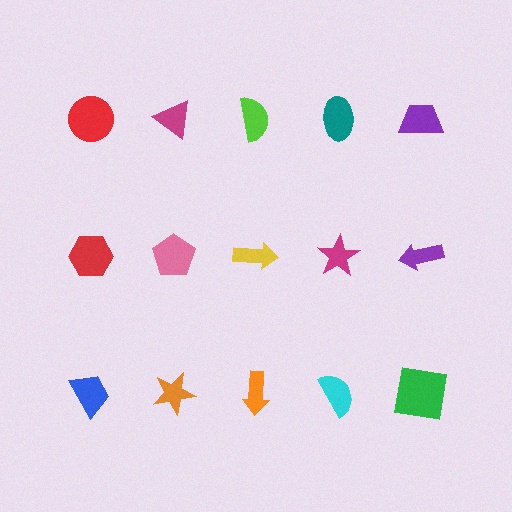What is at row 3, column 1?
A blue trapezoid.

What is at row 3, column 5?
A green square.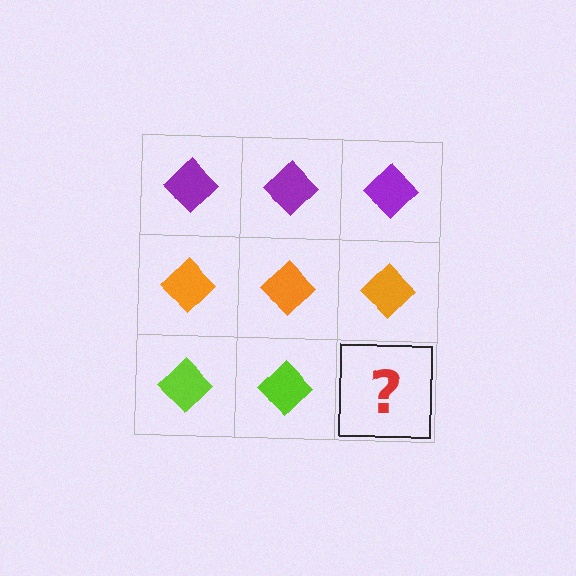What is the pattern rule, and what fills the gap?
The rule is that each row has a consistent color. The gap should be filled with a lime diamond.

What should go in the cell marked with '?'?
The missing cell should contain a lime diamond.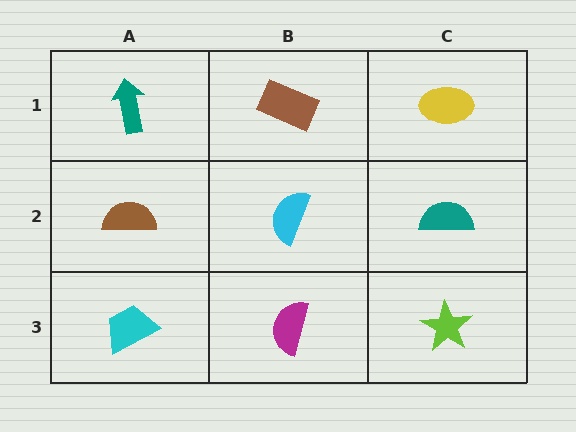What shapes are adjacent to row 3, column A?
A brown semicircle (row 2, column A), a magenta semicircle (row 3, column B).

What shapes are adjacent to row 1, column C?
A teal semicircle (row 2, column C), a brown rectangle (row 1, column B).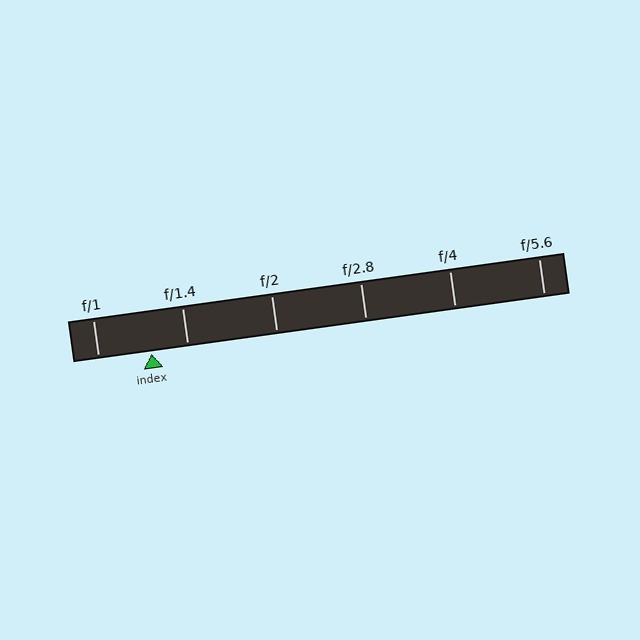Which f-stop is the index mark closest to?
The index mark is closest to f/1.4.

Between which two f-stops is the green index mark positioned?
The index mark is between f/1 and f/1.4.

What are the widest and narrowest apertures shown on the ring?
The widest aperture shown is f/1 and the narrowest is f/5.6.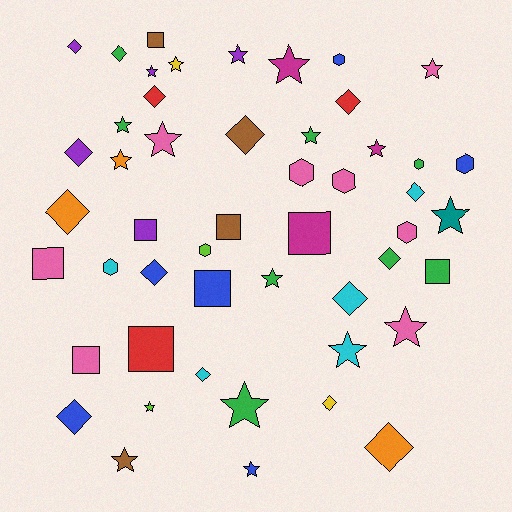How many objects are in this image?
There are 50 objects.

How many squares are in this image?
There are 9 squares.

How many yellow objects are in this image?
There are 2 yellow objects.